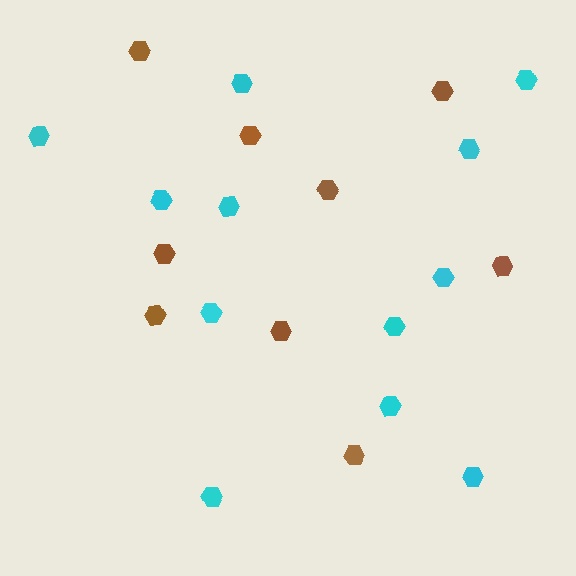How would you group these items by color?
There are 2 groups: one group of brown hexagons (9) and one group of cyan hexagons (12).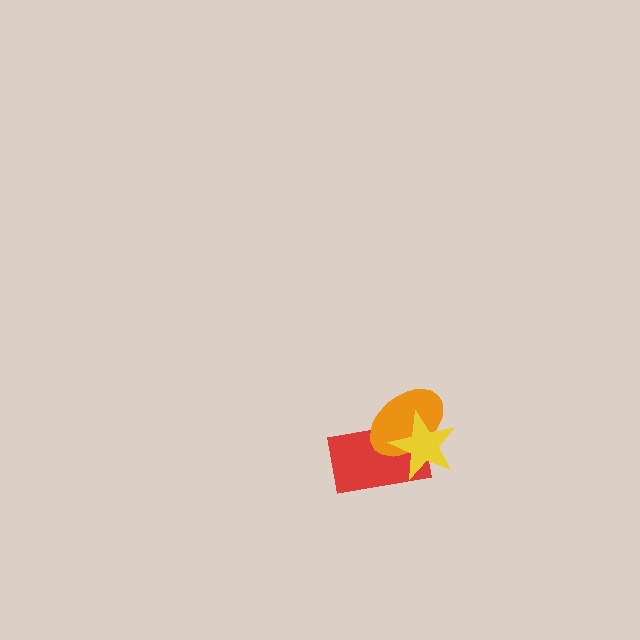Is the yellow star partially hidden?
No, no other shape covers it.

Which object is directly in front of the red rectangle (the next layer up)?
The orange ellipse is directly in front of the red rectangle.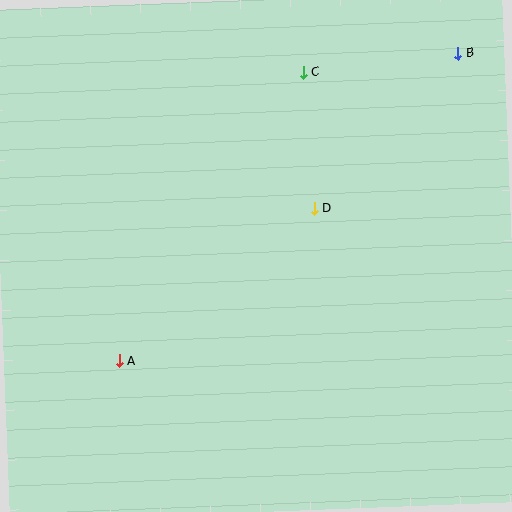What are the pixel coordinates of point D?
Point D is at (315, 209).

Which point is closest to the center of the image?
Point D at (315, 209) is closest to the center.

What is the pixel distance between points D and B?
The distance between D and B is 212 pixels.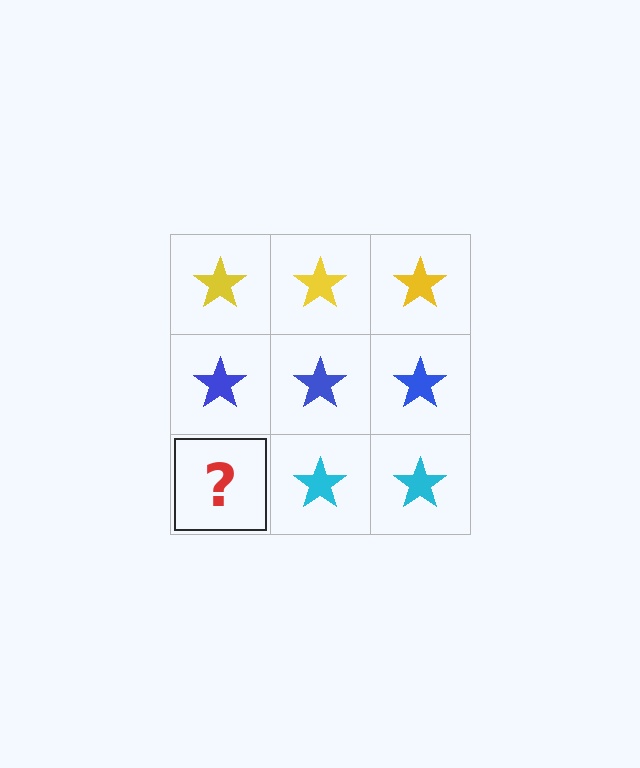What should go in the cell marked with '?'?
The missing cell should contain a cyan star.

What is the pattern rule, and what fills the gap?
The rule is that each row has a consistent color. The gap should be filled with a cyan star.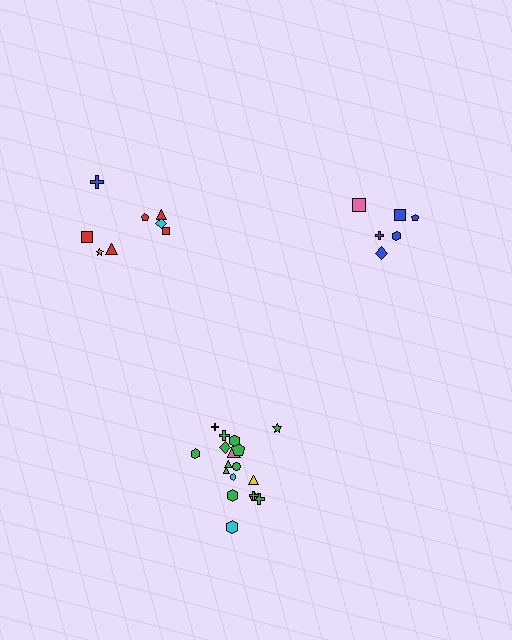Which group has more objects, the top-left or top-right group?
The top-left group.